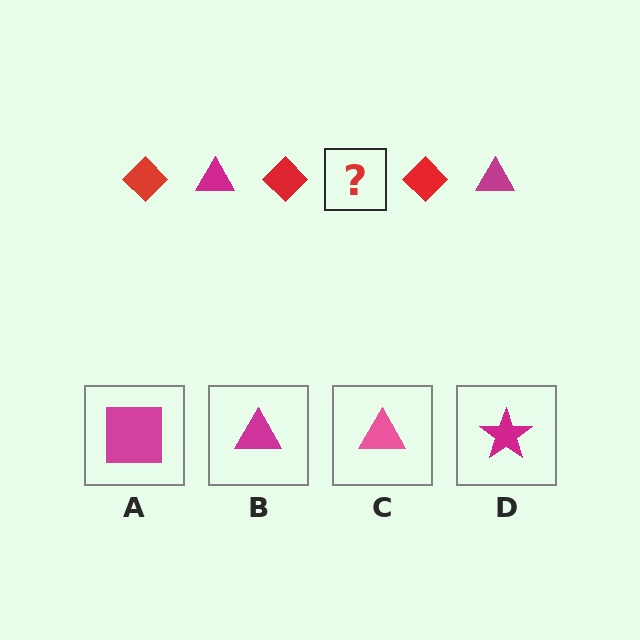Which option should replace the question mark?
Option B.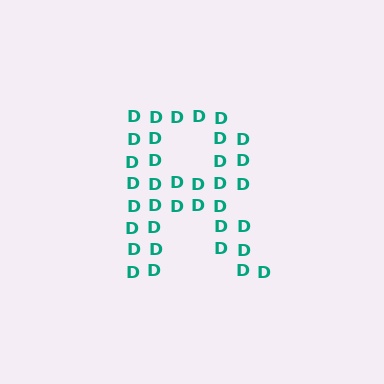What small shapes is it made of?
It is made of small letter D's.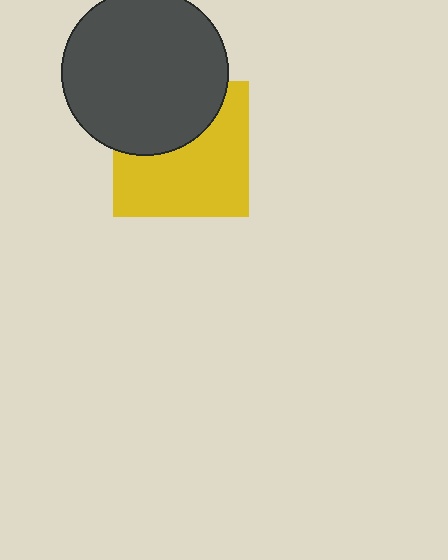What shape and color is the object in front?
The object in front is a dark gray circle.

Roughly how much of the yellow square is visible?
About half of it is visible (roughly 62%).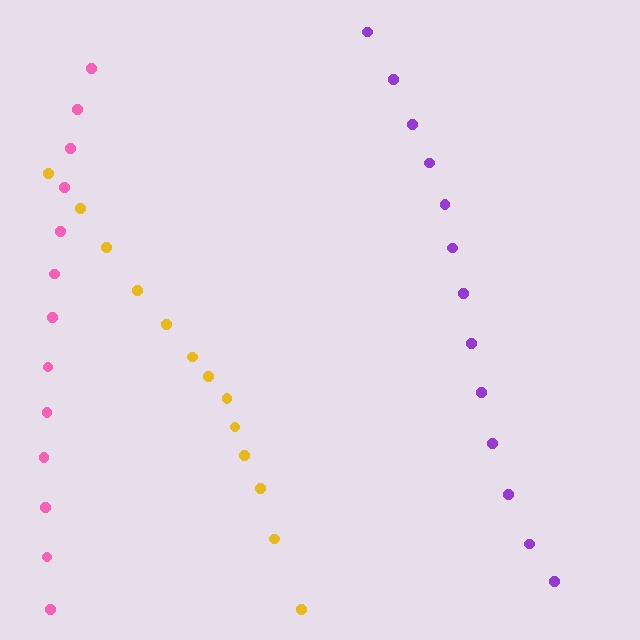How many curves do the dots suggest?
There are 3 distinct paths.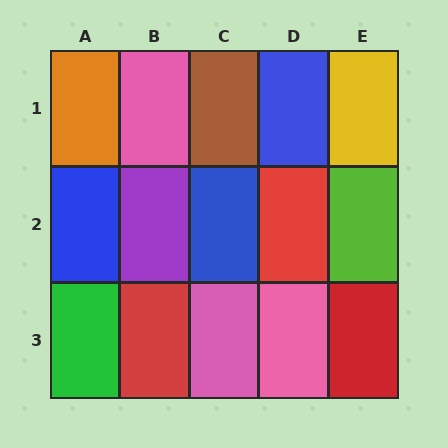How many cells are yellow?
1 cell is yellow.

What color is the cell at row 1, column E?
Yellow.